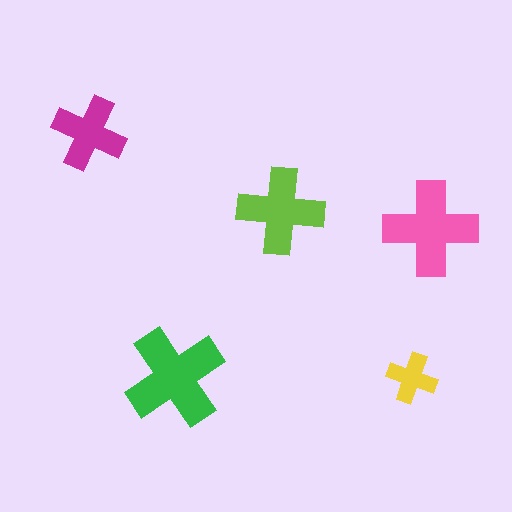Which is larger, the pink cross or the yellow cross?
The pink one.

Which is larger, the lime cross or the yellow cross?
The lime one.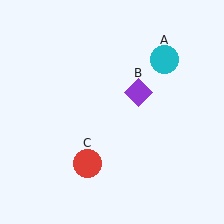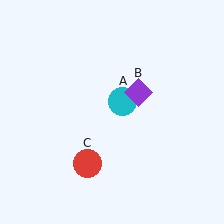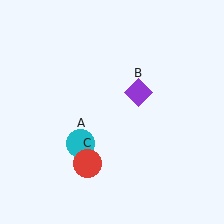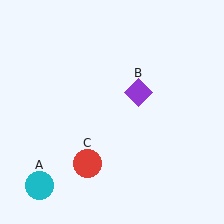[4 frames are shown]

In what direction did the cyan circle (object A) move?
The cyan circle (object A) moved down and to the left.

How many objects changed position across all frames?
1 object changed position: cyan circle (object A).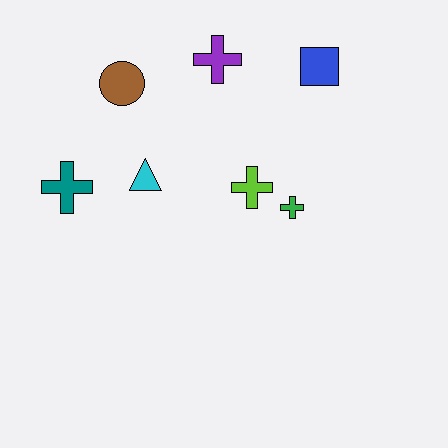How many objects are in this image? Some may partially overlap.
There are 7 objects.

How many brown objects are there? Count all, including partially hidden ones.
There is 1 brown object.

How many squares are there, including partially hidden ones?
There is 1 square.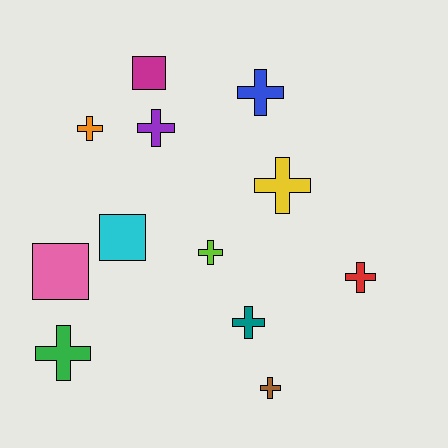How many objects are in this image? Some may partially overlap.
There are 12 objects.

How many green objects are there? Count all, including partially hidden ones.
There is 1 green object.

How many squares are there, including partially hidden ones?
There are 3 squares.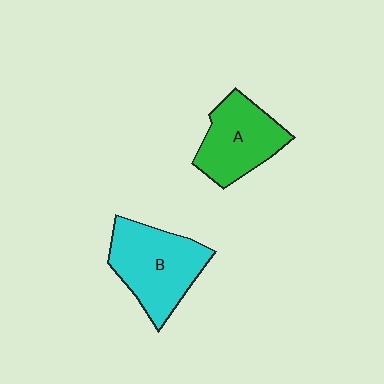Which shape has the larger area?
Shape B (cyan).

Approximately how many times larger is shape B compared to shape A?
Approximately 1.2 times.